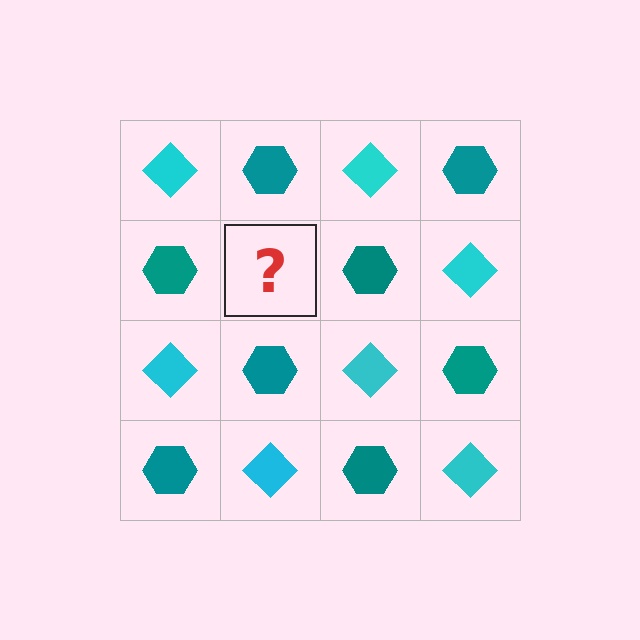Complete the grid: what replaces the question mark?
The question mark should be replaced with a cyan diamond.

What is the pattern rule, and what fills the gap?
The rule is that it alternates cyan diamond and teal hexagon in a checkerboard pattern. The gap should be filled with a cyan diamond.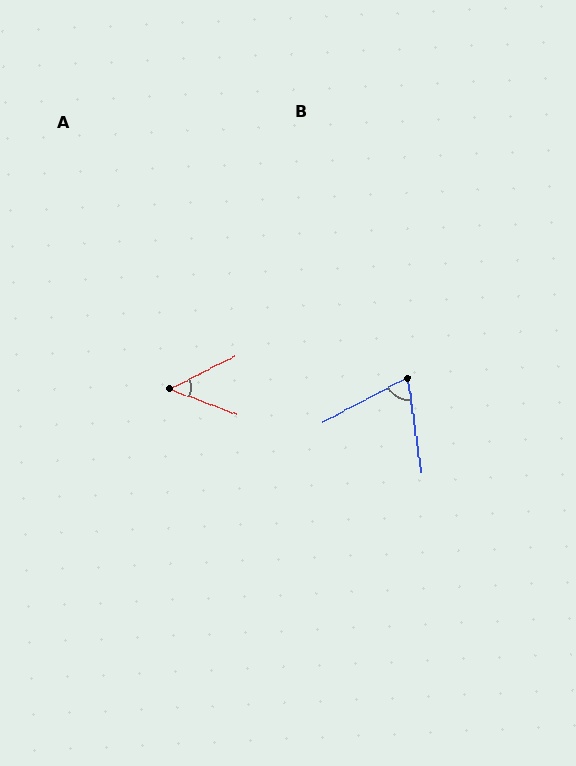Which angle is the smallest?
A, at approximately 47 degrees.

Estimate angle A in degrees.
Approximately 47 degrees.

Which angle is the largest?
B, at approximately 70 degrees.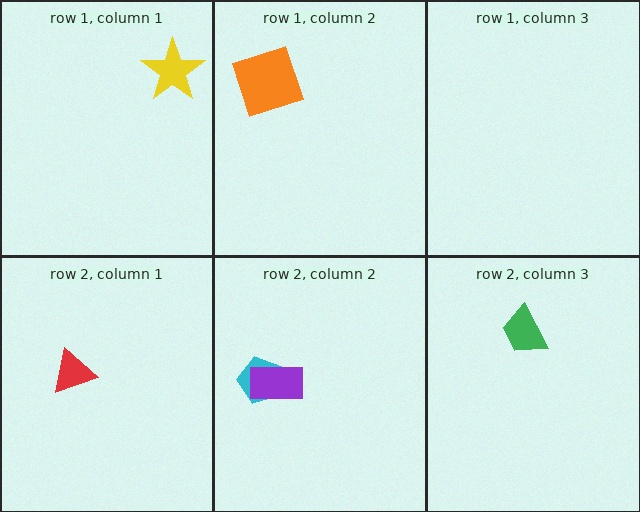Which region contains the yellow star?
The row 1, column 1 region.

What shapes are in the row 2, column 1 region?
The red triangle.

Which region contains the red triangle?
The row 2, column 1 region.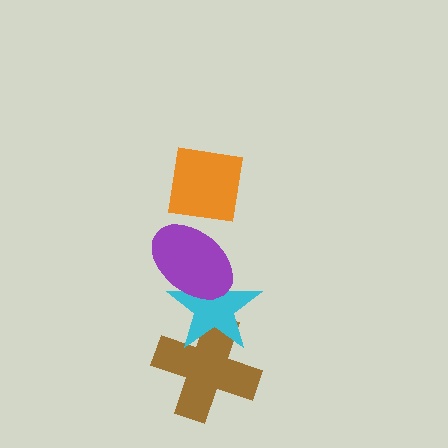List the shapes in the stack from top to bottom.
From top to bottom: the orange square, the purple ellipse, the cyan star, the brown cross.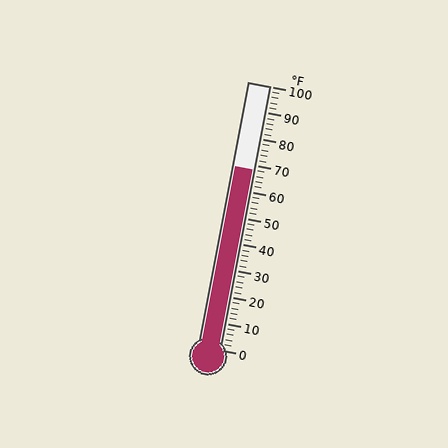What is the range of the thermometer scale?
The thermometer scale ranges from 0°F to 100°F.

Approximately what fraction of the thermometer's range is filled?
The thermometer is filled to approximately 70% of its range.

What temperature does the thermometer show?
The thermometer shows approximately 68°F.